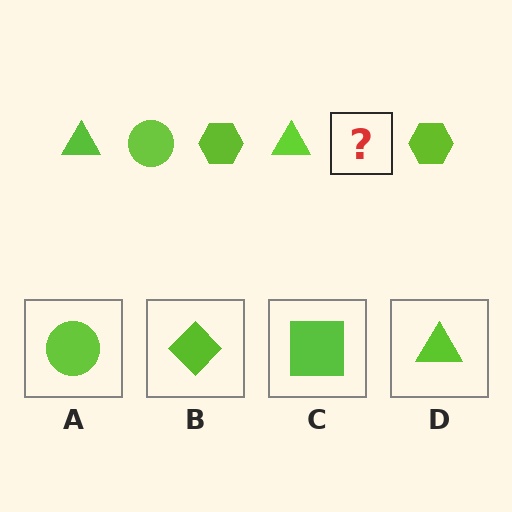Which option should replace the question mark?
Option A.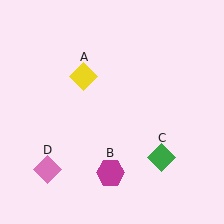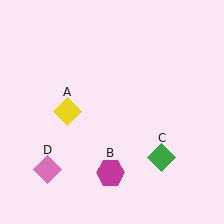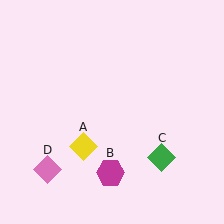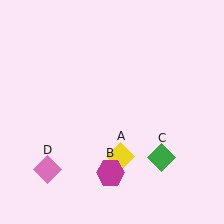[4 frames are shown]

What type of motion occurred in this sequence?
The yellow diamond (object A) rotated counterclockwise around the center of the scene.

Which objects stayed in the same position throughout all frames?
Magenta hexagon (object B) and green diamond (object C) and pink diamond (object D) remained stationary.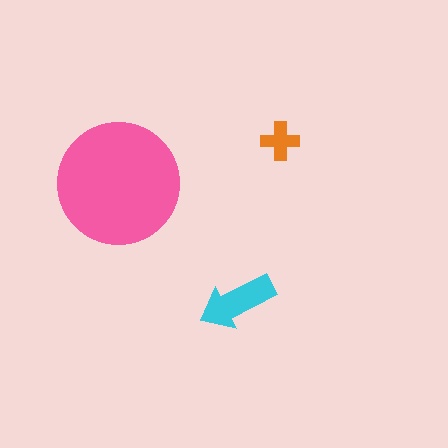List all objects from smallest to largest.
The orange cross, the cyan arrow, the pink circle.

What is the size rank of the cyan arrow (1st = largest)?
2nd.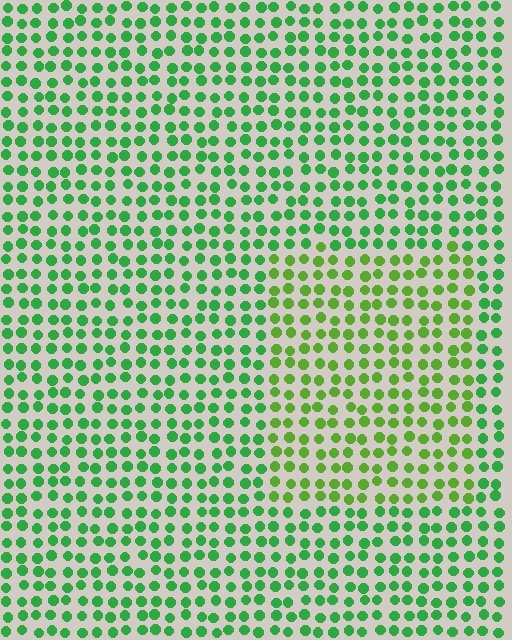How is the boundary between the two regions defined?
The boundary is defined purely by a slight shift in hue (about 31 degrees). Spacing, size, and orientation are identical on both sides.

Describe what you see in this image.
The image is filled with small green elements in a uniform arrangement. A rectangle-shaped region is visible where the elements are tinted to a slightly different hue, forming a subtle color boundary.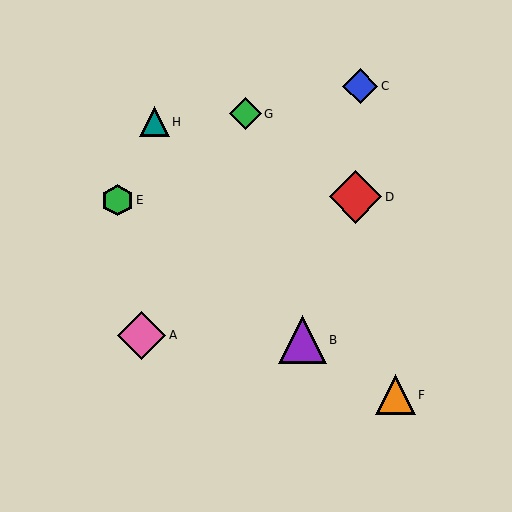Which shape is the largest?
The red diamond (labeled D) is the largest.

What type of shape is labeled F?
Shape F is an orange triangle.